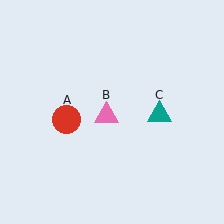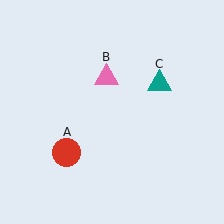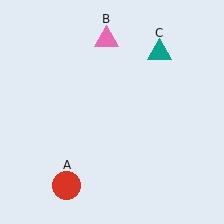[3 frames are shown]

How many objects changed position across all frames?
3 objects changed position: red circle (object A), pink triangle (object B), teal triangle (object C).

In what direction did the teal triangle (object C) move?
The teal triangle (object C) moved up.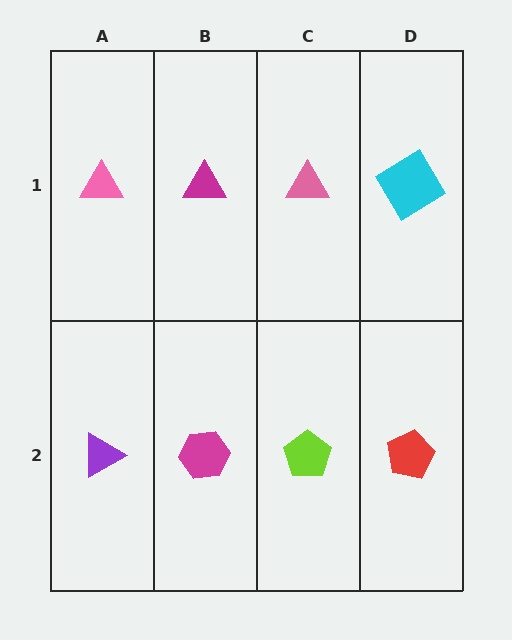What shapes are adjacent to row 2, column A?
A pink triangle (row 1, column A), a magenta hexagon (row 2, column B).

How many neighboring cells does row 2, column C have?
3.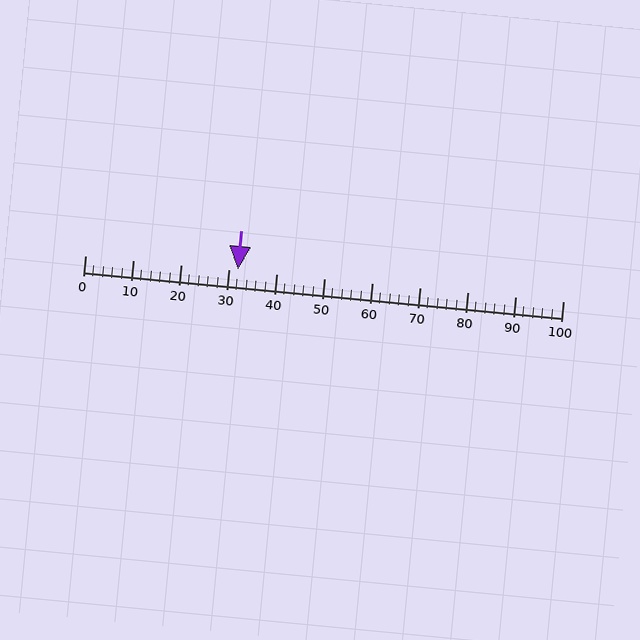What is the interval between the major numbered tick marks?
The major tick marks are spaced 10 units apart.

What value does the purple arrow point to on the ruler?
The purple arrow points to approximately 32.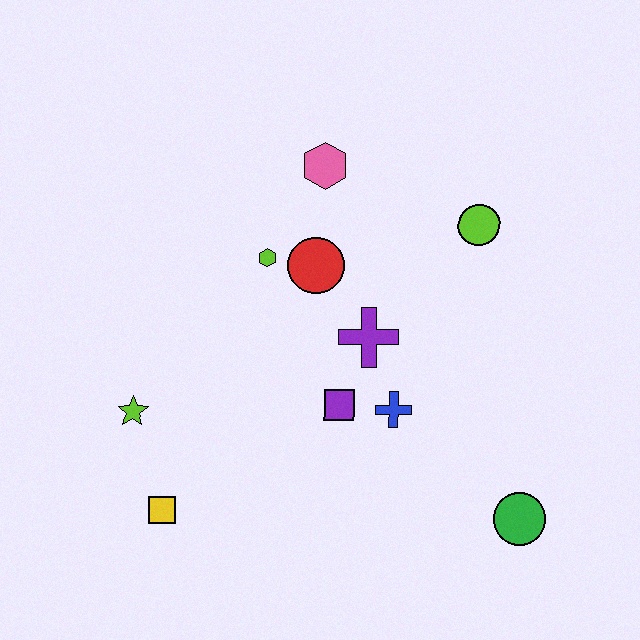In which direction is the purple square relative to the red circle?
The purple square is below the red circle.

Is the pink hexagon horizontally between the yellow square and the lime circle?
Yes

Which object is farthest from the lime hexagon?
The green circle is farthest from the lime hexagon.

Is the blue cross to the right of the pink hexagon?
Yes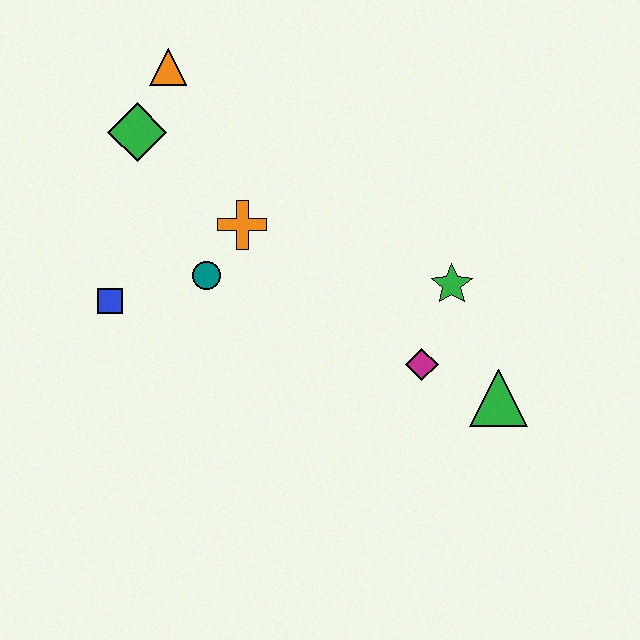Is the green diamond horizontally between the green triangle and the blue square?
Yes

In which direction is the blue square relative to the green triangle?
The blue square is to the left of the green triangle.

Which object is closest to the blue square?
The teal circle is closest to the blue square.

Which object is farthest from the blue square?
The green triangle is farthest from the blue square.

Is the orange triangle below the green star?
No